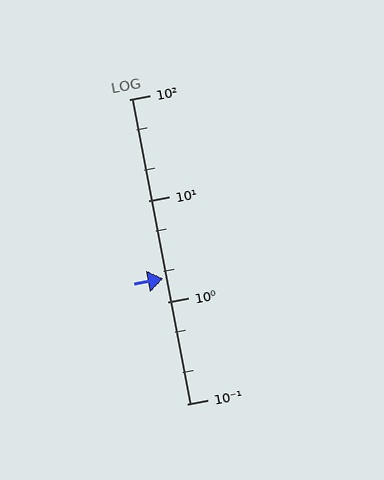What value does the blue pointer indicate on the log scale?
The pointer indicates approximately 1.7.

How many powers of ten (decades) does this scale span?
The scale spans 3 decades, from 0.1 to 100.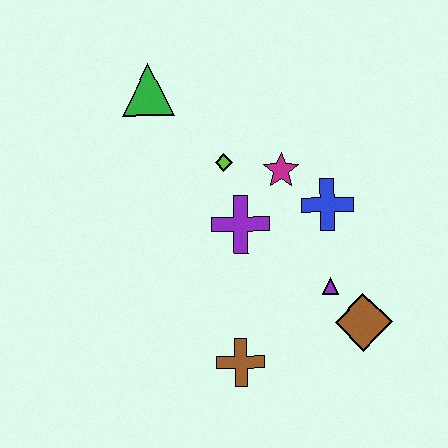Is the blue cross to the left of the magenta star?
No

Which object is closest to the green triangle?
The lime diamond is closest to the green triangle.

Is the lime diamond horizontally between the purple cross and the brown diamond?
No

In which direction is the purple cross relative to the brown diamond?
The purple cross is to the left of the brown diamond.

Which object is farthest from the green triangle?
The brown diamond is farthest from the green triangle.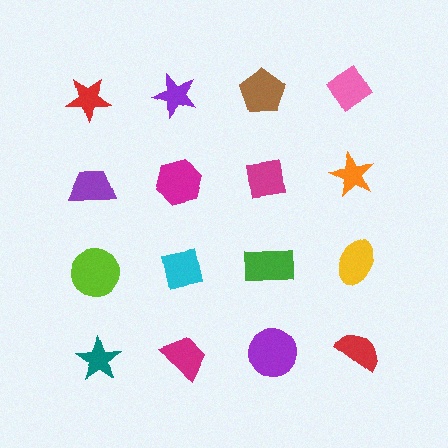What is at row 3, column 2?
A cyan square.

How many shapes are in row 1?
4 shapes.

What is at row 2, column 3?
A magenta square.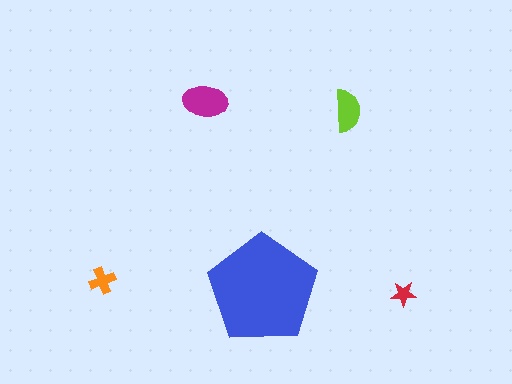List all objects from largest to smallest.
The blue pentagon, the magenta ellipse, the lime semicircle, the orange cross, the red star.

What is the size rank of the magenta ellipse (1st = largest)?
2nd.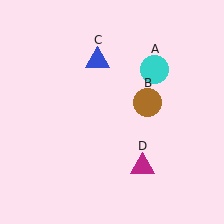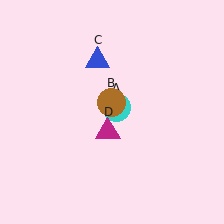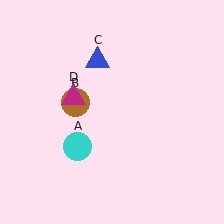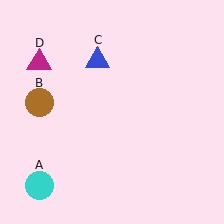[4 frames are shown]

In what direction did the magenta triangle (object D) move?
The magenta triangle (object D) moved up and to the left.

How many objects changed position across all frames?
3 objects changed position: cyan circle (object A), brown circle (object B), magenta triangle (object D).